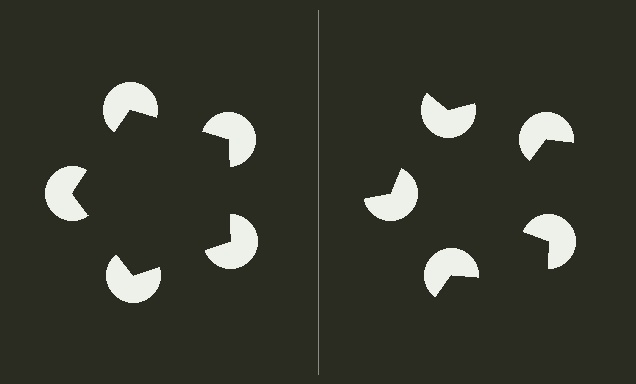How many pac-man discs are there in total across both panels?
10 — 5 on each side.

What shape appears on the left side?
An illusory pentagon.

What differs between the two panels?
The pac-man discs are positioned identically on both sides; only the wedge orientations differ. On the left they align to a pentagon; on the right they are misaligned.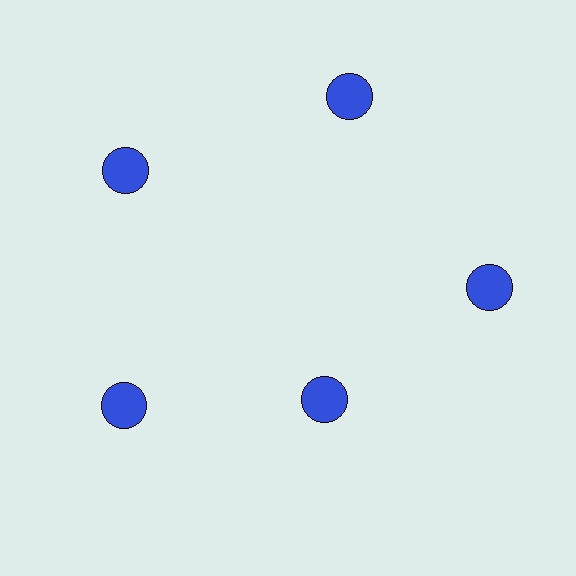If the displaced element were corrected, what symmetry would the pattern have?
It would have 5-fold rotational symmetry — the pattern would map onto itself every 72 degrees.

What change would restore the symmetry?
The symmetry would be restored by moving it outward, back onto the ring so that all 5 circles sit at equal angles and equal distance from the center.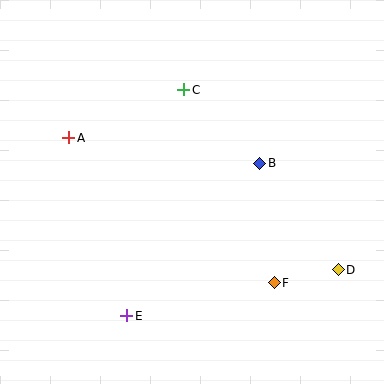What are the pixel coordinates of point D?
Point D is at (338, 270).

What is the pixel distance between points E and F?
The distance between E and F is 151 pixels.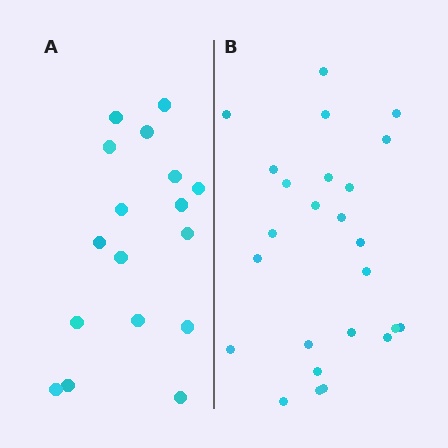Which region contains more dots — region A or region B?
Region B (the right region) has more dots.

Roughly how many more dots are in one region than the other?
Region B has roughly 8 or so more dots than region A.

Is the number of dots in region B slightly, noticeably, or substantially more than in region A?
Region B has substantially more. The ratio is roughly 1.5 to 1.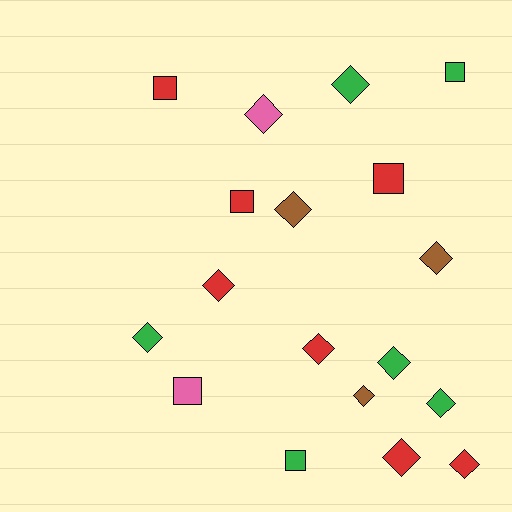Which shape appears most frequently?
Diamond, with 12 objects.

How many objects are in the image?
There are 18 objects.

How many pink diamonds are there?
There is 1 pink diamond.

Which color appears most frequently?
Red, with 7 objects.